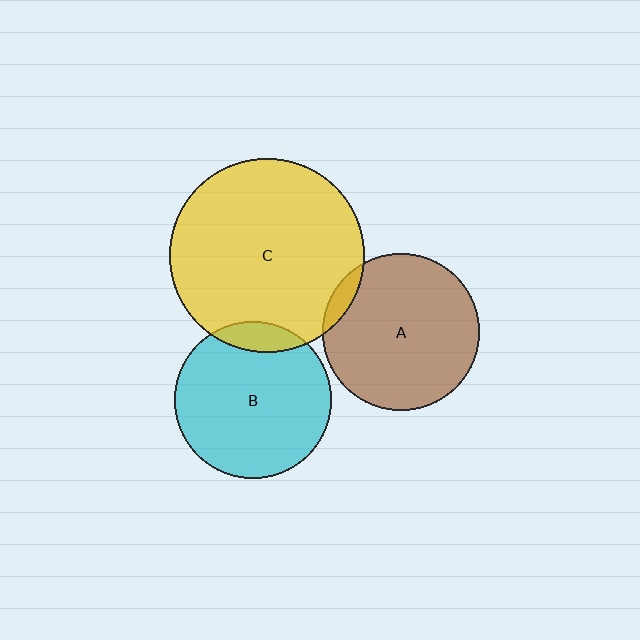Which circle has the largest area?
Circle C (yellow).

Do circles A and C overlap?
Yes.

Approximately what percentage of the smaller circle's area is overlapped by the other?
Approximately 5%.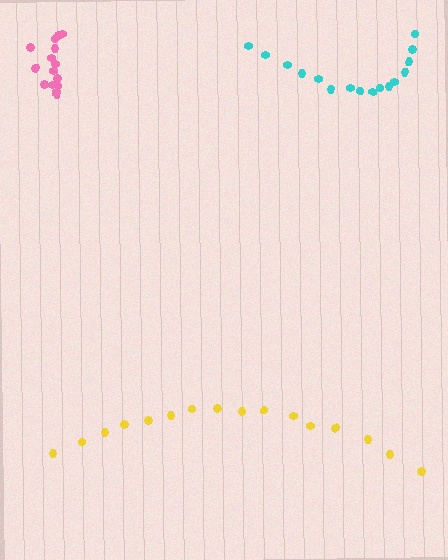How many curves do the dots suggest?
There are 3 distinct paths.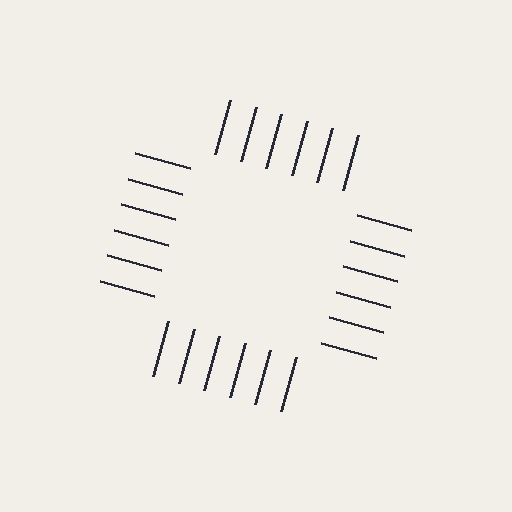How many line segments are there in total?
24 — 6 along each of the 4 edges.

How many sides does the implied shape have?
4 sides — the line-ends trace a square.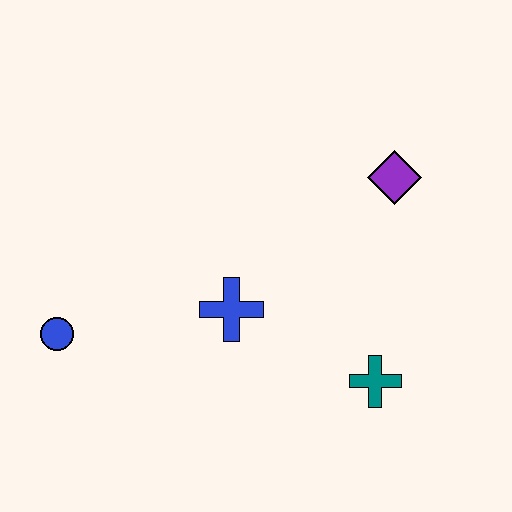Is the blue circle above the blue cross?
No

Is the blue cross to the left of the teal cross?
Yes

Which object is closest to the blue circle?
The blue cross is closest to the blue circle.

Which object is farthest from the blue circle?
The purple diamond is farthest from the blue circle.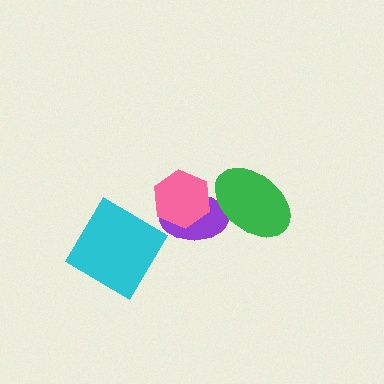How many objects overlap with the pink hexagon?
1 object overlaps with the pink hexagon.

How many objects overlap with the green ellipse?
1 object overlaps with the green ellipse.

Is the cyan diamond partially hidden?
No, no other shape covers it.